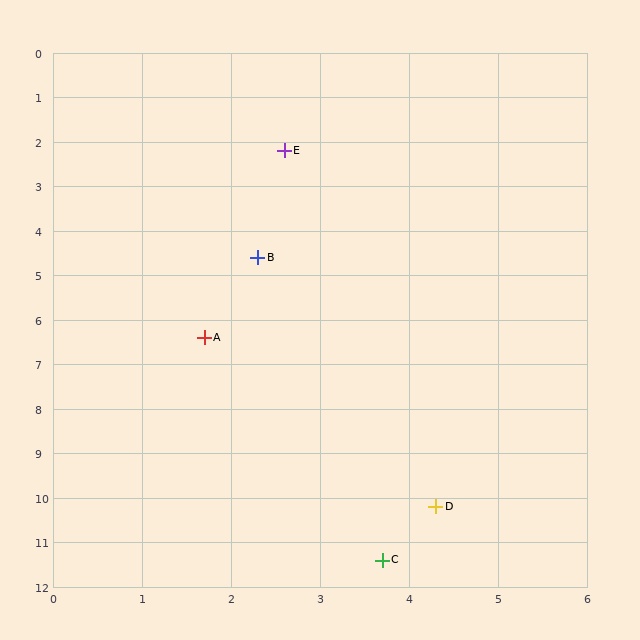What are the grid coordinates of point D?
Point D is at approximately (4.3, 10.2).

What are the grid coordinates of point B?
Point B is at approximately (2.3, 4.6).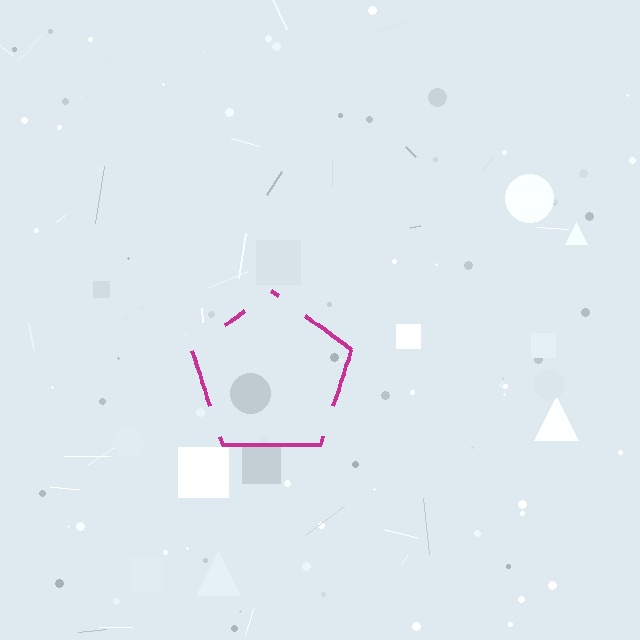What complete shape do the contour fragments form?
The contour fragments form a pentagon.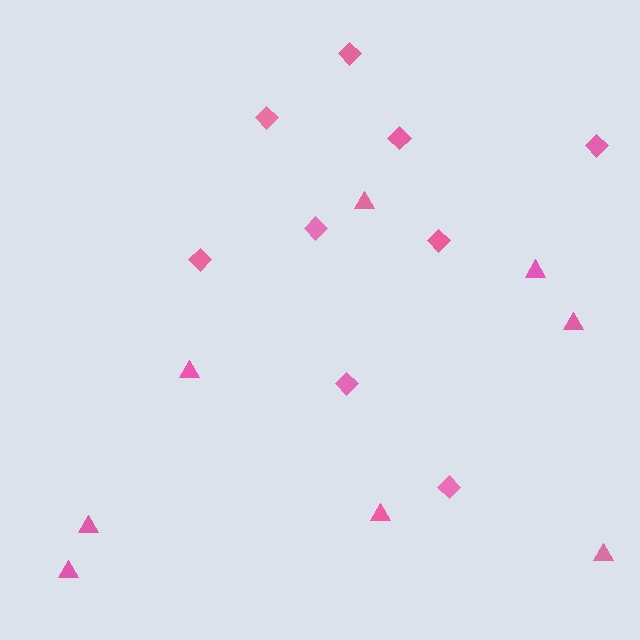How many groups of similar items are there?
There are 2 groups: one group of triangles (8) and one group of diamonds (9).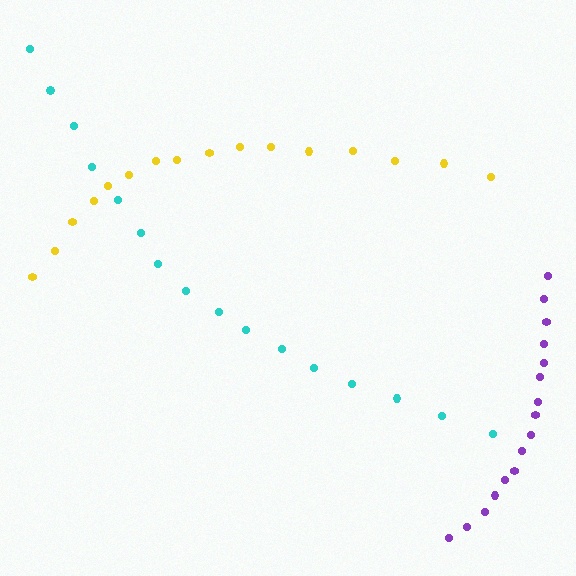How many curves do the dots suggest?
There are 3 distinct paths.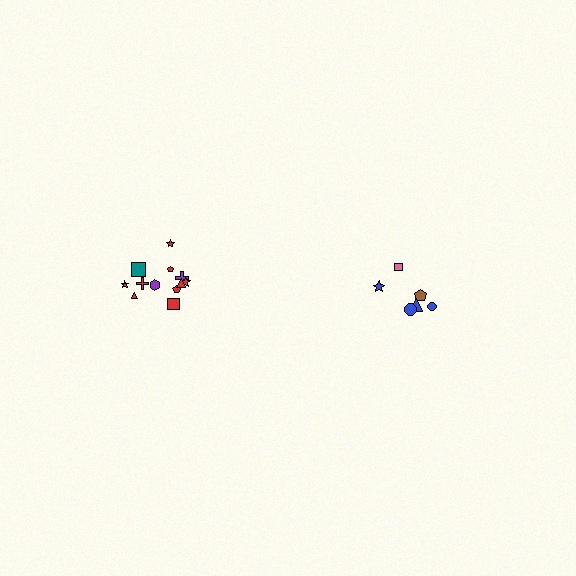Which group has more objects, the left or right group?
The left group.